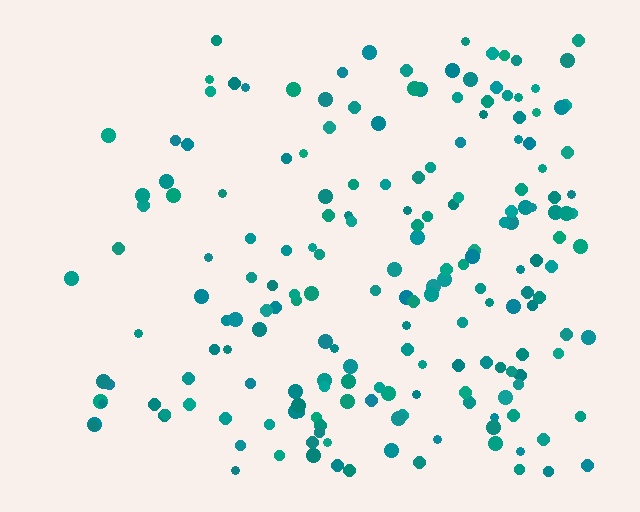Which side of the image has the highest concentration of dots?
The right.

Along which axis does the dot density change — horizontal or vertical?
Horizontal.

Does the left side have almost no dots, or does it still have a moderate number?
Still a moderate number, just noticeably fewer than the right.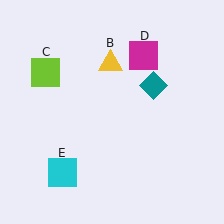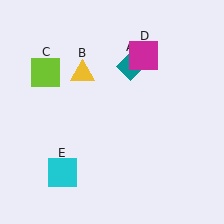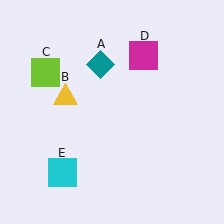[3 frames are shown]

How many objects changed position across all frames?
2 objects changed position: teal diamond (object A), yellow triangle (object B).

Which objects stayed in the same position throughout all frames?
Lime square (object C) and magenta square (object D) and cyan square (object E) remained stationary.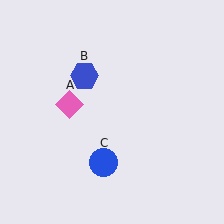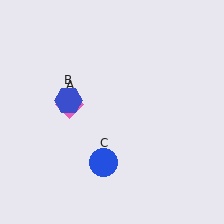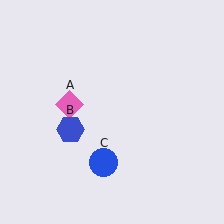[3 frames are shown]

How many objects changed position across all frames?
1 object changed position: blue hexagon (object B).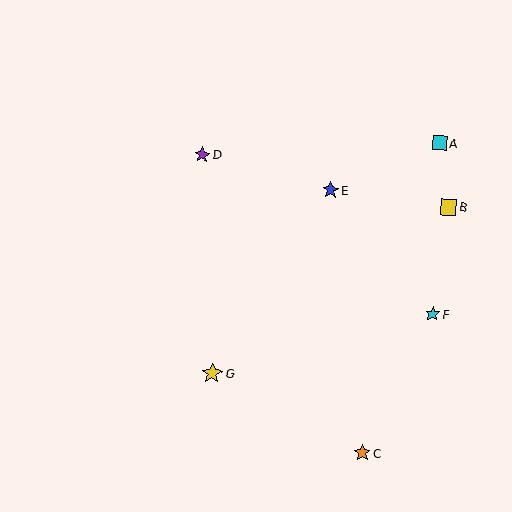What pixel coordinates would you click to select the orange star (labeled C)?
Click at (362, 453) to select the orange star C.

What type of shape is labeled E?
Shape E is a blue star.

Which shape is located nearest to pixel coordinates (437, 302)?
The cyan star (labeled F) at (433, 314) is nearest to that location.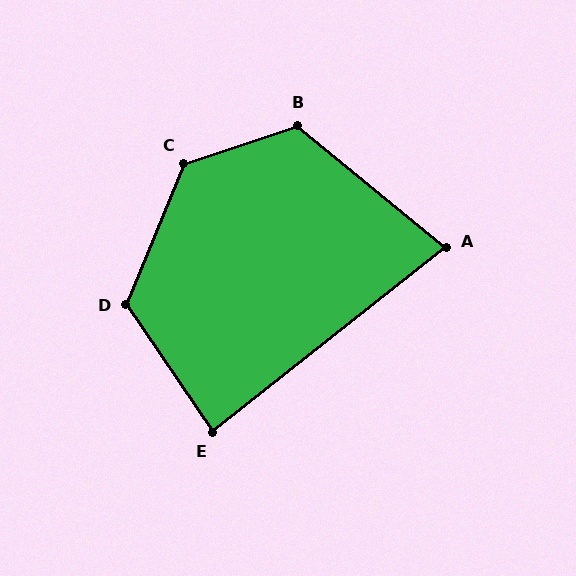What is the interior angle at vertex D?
Approximately 124 degrees (obtuse).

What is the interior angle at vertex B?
Approximately 122 degrees (obtuse).